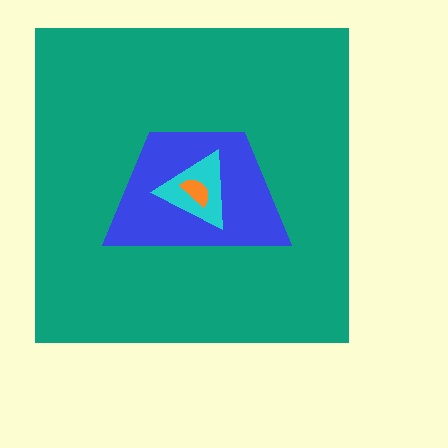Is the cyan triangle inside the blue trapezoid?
Yes.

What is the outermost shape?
The teal square.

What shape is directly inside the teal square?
The blue trapezoid.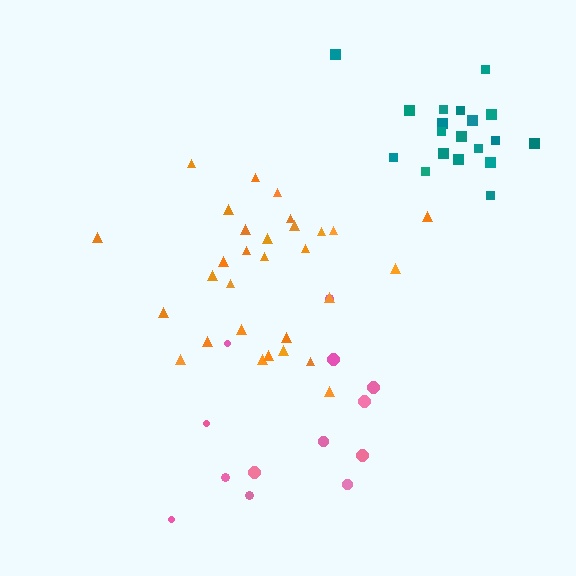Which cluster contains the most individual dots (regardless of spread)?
Orange (30).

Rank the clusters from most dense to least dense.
teal, orange, pink.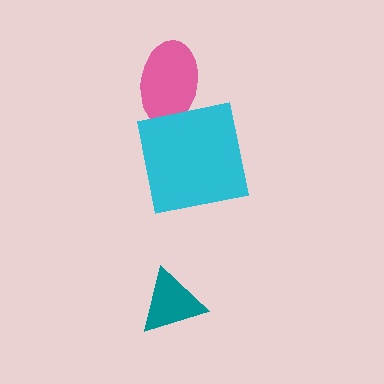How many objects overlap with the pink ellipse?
1 object overlaps with the pink ellipse.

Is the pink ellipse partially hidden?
Yes, it is partially covered by another shape.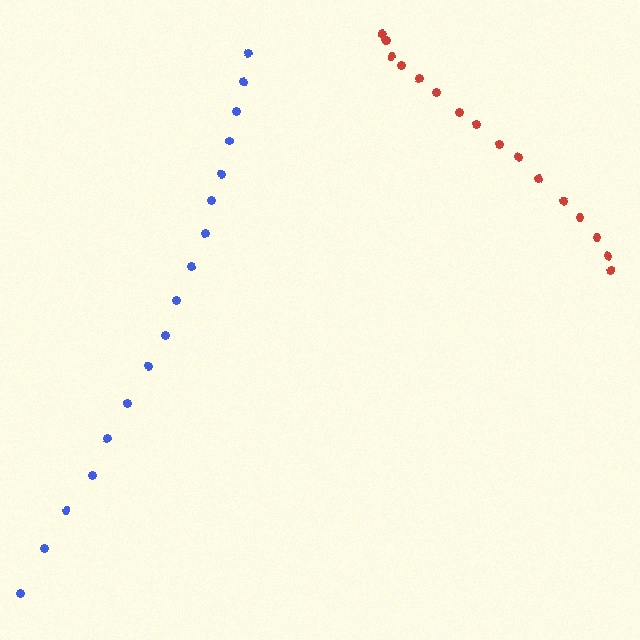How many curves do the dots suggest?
There are 2 distinct paths.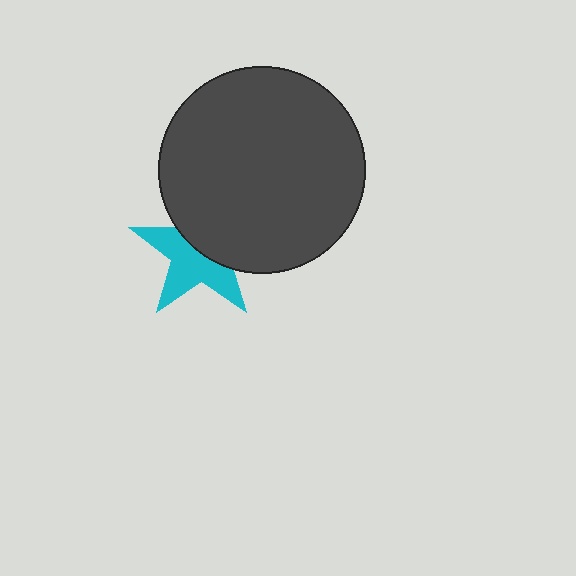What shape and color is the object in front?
The object in front is a dark gray circle.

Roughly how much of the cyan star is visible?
About half of it is visible (roughly 55%).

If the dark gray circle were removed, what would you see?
You would see the complete cyan star.